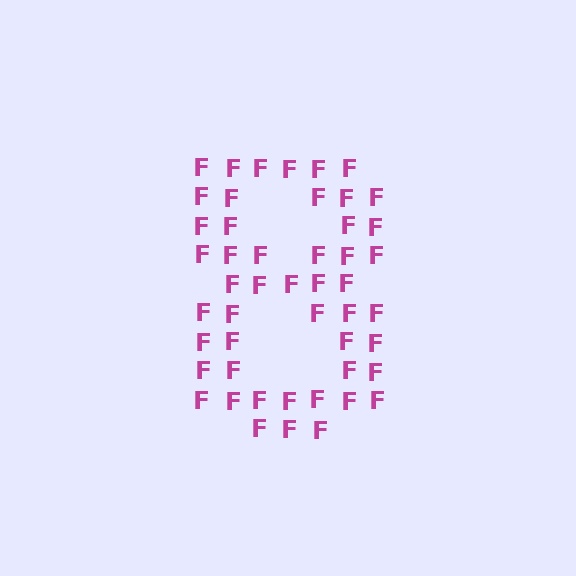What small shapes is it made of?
It is made of small letter F's.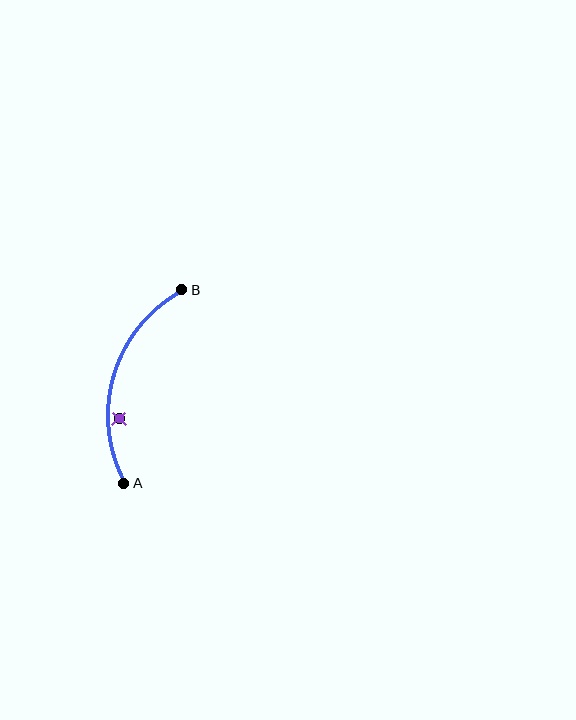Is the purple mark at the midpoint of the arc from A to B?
No — the purple mark does not lie on the arc at all. It sits slightly inside the curve.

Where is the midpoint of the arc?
The arc midpoint is the point on the curve farthest from the straight line joining A and B. It sits to the left of that line.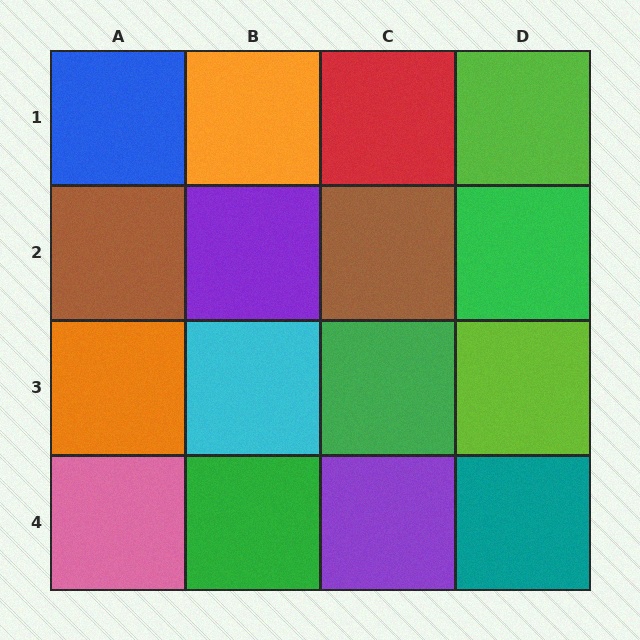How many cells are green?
3 cells are green.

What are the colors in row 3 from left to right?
Orange, cyan, green, lime.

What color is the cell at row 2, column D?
Green.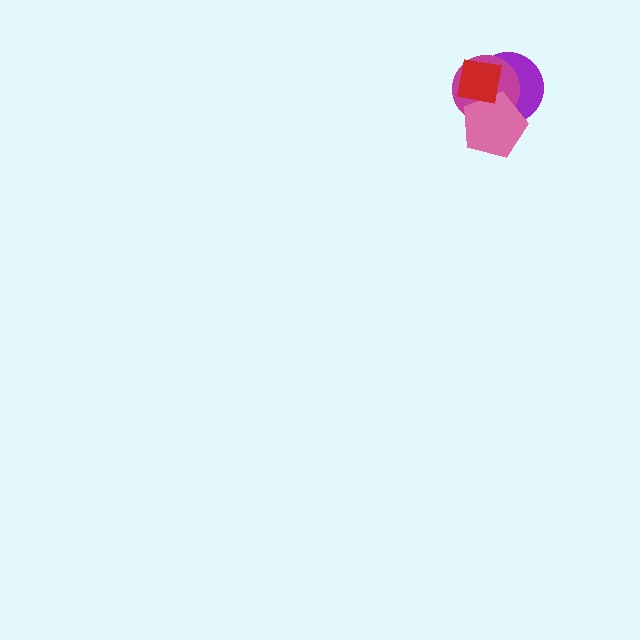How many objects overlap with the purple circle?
3 objects overlap with the purple circle.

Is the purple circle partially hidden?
Yes, it is partially covered by another shape.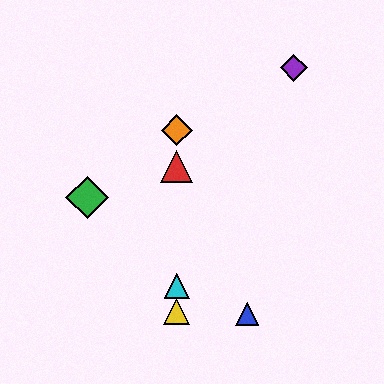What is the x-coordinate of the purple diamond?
The purple diamond is at x≈294.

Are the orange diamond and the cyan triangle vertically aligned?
Yes, both are at x≈177.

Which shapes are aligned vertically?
The red triangle, the yellow triangle, the orange diamond, the cyan triangle are aligned vertically.